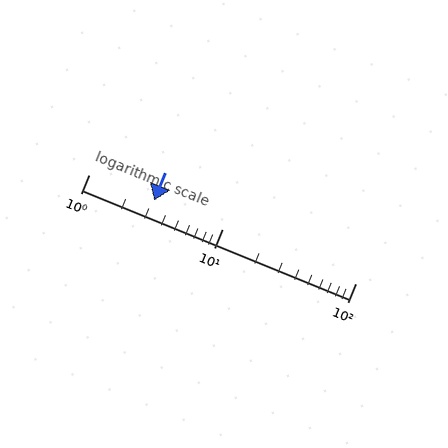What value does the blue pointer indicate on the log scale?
The pointer indicates approximately 3.1.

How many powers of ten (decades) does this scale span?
The scale spans 2 decades, from 1 to 100.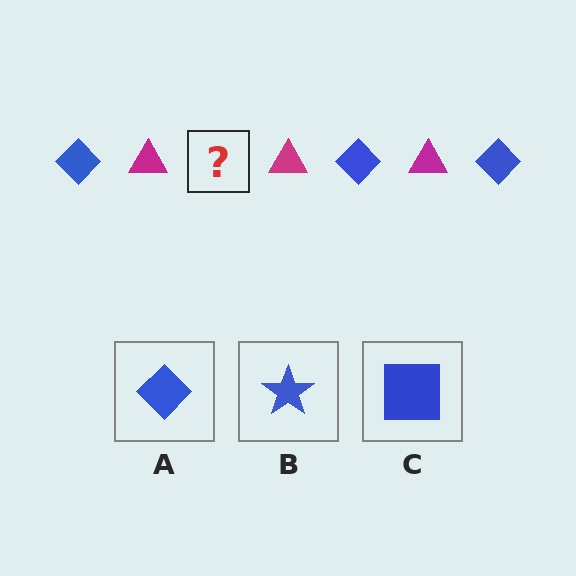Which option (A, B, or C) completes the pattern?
A.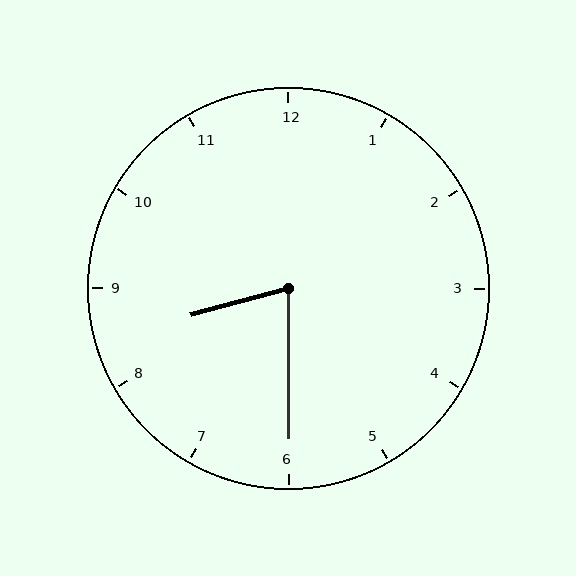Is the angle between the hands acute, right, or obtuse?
It is acute.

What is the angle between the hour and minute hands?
Approximately 75 degrees.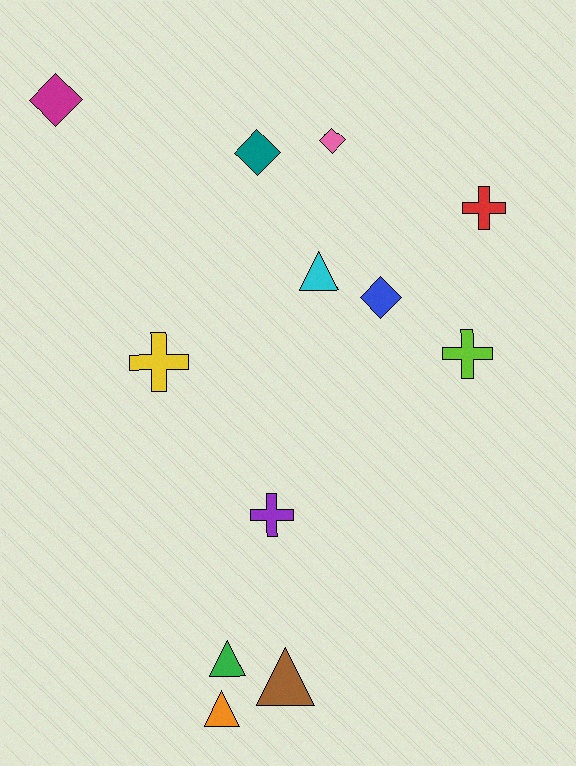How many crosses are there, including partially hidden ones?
There are 4 crosses.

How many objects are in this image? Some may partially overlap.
There are 12 objects.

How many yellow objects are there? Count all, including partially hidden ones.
There is 1 yellow object.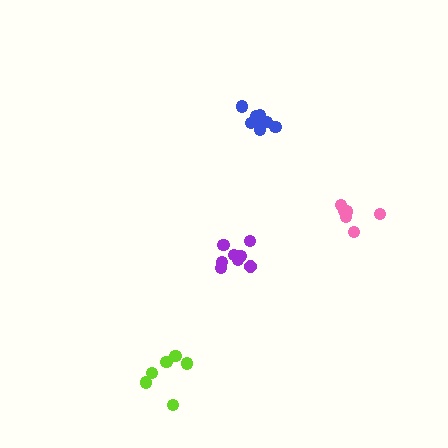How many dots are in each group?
Group 1: 8 dots, Group 2: 6 dots, Group 3: 9 dots, Group 4: 6 dots (29 total).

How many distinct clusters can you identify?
There are 4 distinct clusters.